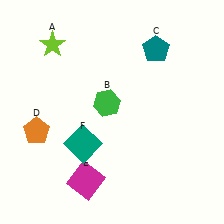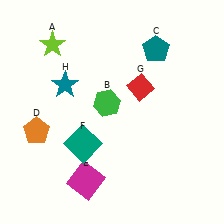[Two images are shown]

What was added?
A red diamond (G), a teal star (H) were added in Image 2.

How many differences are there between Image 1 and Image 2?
There are 2 differences between the two images.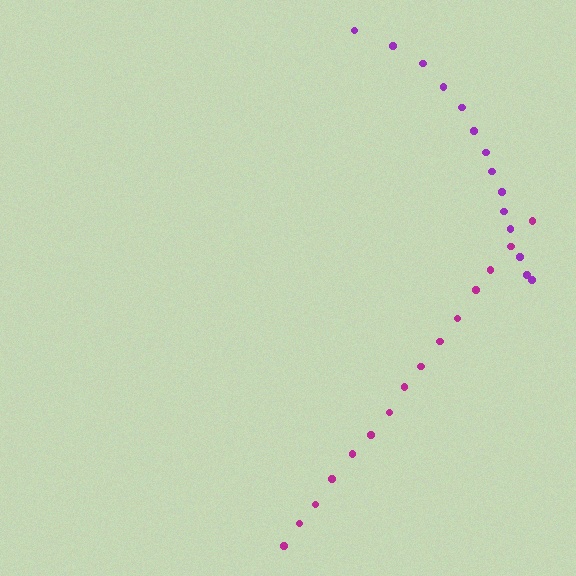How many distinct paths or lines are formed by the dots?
There are 2 distinct paths.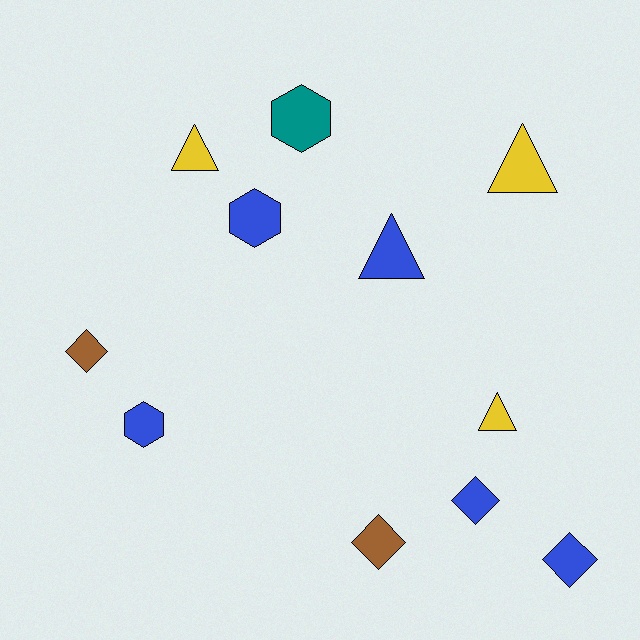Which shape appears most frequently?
Diamond, with 4 objects.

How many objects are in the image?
There are 11 objects.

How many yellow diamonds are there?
There are no yellow diamonds.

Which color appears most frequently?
Blue, with 5 objects.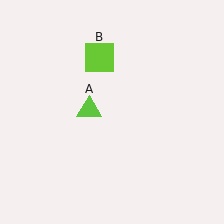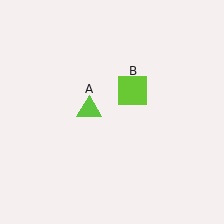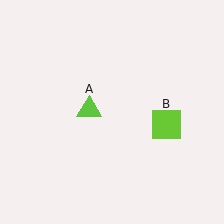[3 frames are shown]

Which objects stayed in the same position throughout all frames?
Lime triangle (object A) remained stationary.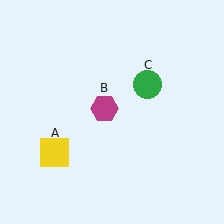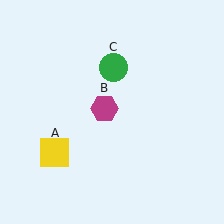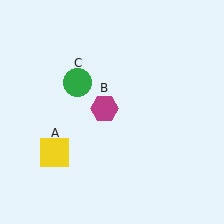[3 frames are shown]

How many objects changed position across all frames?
1 object changed position: green circle (object C).